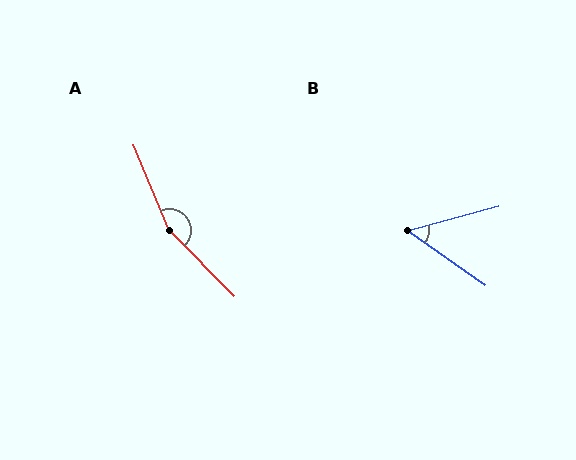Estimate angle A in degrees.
Approximately 158 degrees.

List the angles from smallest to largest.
B (50°), A (158°).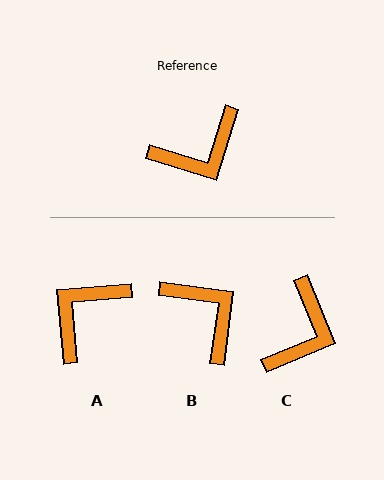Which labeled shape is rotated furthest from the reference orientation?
A, about 157 degrees away.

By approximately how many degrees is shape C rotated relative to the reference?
Approximately 40 degrees counter-clockwise.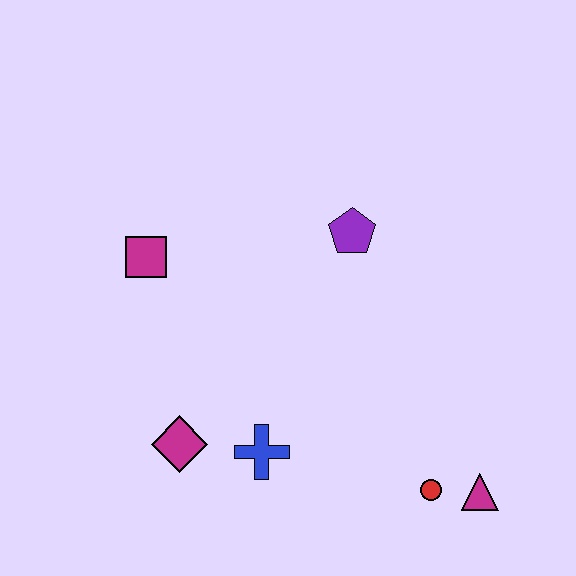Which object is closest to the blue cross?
The magenta diamond is closest to the blue cross.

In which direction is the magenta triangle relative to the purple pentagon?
The magenta triangle is below the purple pentagon.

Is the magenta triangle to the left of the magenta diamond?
No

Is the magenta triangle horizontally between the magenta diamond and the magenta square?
No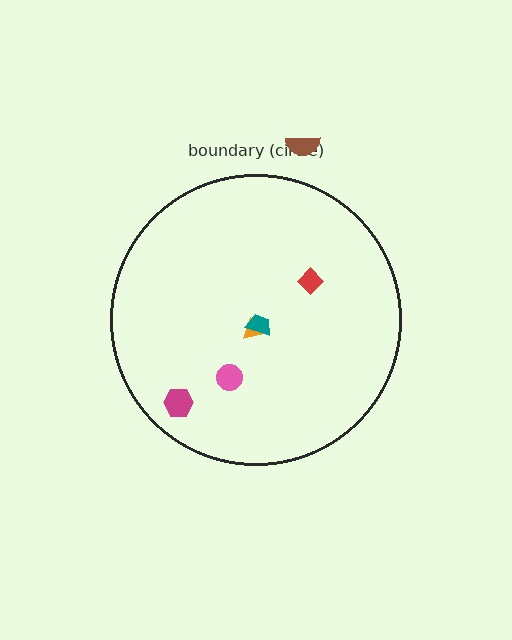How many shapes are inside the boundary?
5 inside, 1 outside.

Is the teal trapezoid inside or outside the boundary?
Inside.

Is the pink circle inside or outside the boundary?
Inside.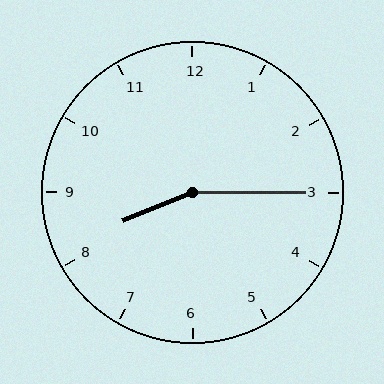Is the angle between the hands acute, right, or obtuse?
It is obtuse.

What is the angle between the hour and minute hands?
Approximately 158 degrees.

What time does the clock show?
8:15.